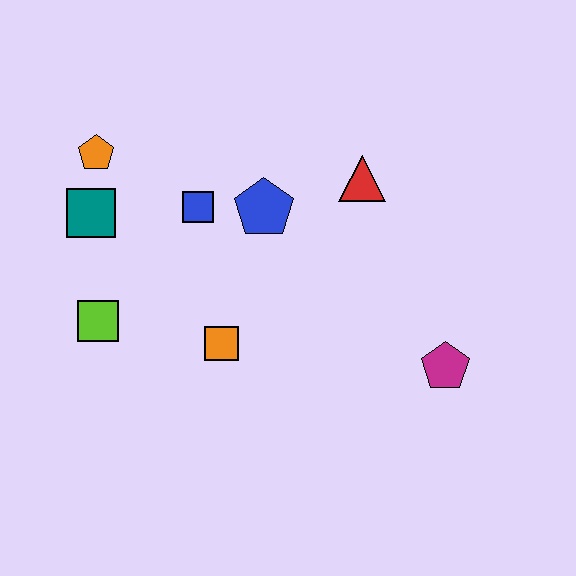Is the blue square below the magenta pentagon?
No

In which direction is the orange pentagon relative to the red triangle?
The orange pentagon is to the left of the red triangle.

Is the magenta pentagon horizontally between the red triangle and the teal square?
No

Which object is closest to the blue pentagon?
The blue square is closest to the blue pentagon.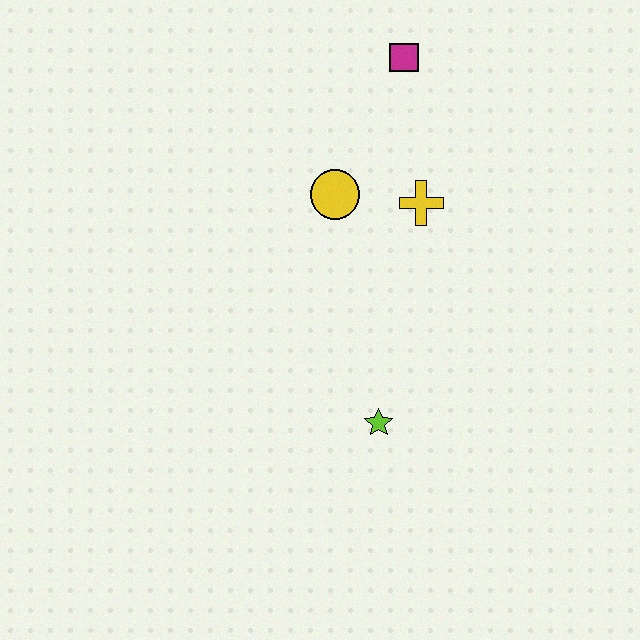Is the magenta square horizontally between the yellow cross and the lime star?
Yes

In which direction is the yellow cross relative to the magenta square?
The yellow cross is below the magenta square.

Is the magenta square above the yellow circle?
Yes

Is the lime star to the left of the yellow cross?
Yes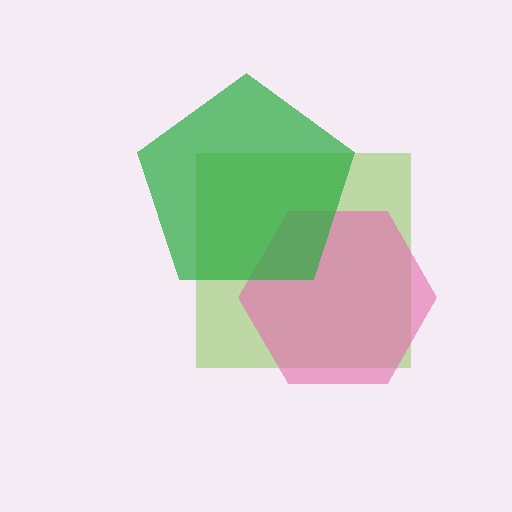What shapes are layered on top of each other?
The layered shapes are: a lime square, a pink hexagon, a green pentagon.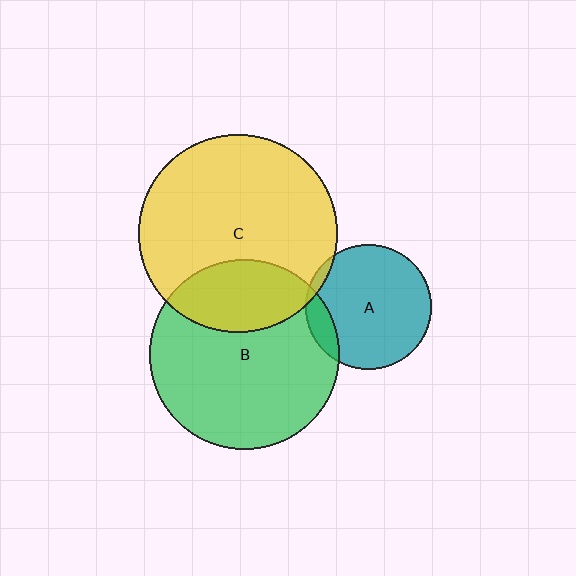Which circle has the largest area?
Circle C (yellow).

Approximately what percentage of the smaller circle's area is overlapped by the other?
Approximately 10%.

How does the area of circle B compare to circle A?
Approximately 2.3 times.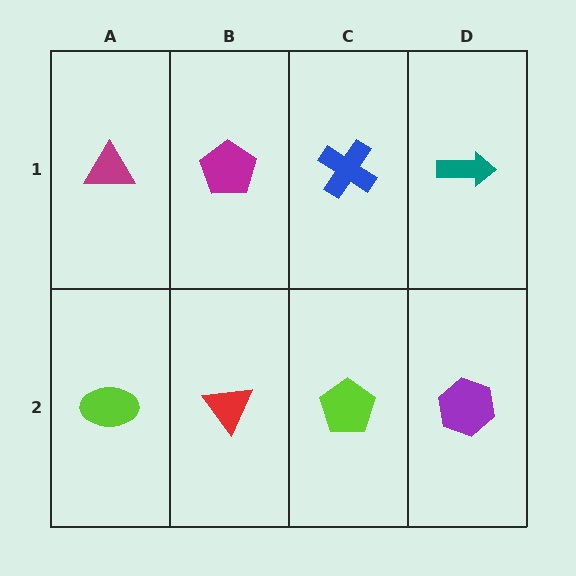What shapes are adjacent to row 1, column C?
A lime pentagon (row 2, column C), a magenta pentagon (row 1, column B), a teal arrow (row 1, column D).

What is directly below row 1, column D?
A purple hexagon.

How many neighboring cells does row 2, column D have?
2.